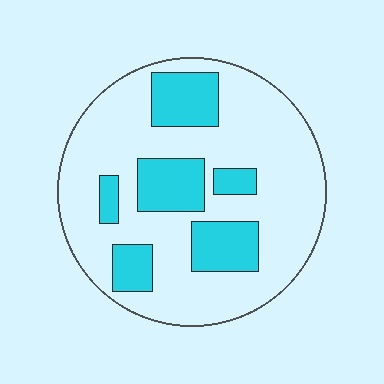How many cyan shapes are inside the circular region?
6.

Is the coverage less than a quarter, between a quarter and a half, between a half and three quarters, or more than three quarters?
Between a quarter and a half.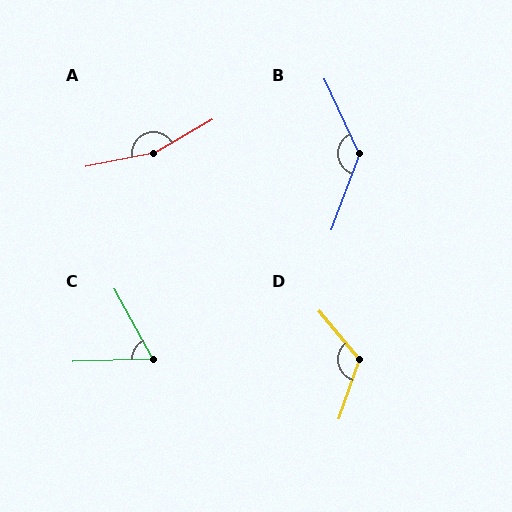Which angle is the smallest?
C, at approximately 64 degrees.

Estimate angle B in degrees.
Approximately 134 degrees.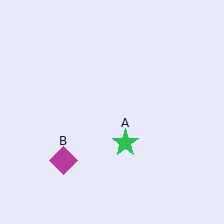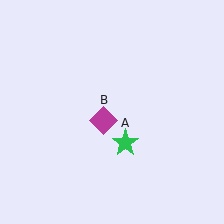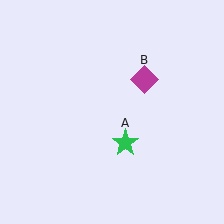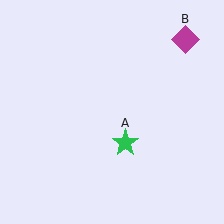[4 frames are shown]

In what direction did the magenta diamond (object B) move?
The magenta diamond (object B) moved up and to the right.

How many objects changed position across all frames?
1 object changed position: magenta diamond (object B).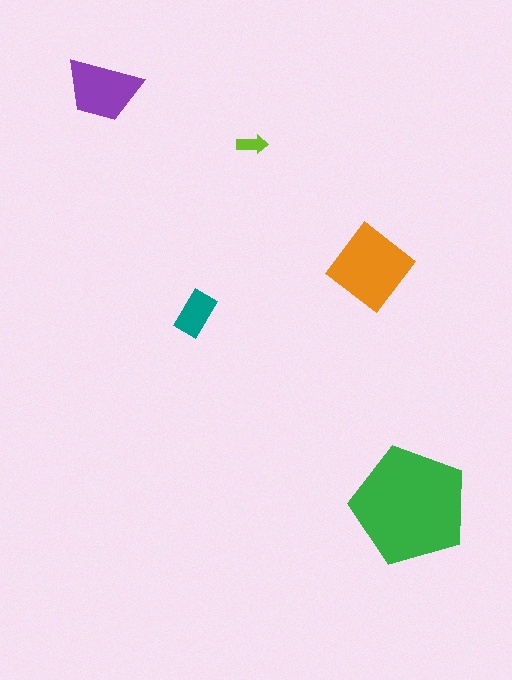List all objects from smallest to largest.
The lime arrow, the teal rectangle, the purple trapezoid, the orange diamond, the green pentagon.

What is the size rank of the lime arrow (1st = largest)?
5th.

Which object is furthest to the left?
The purple trapezoid is leftmost.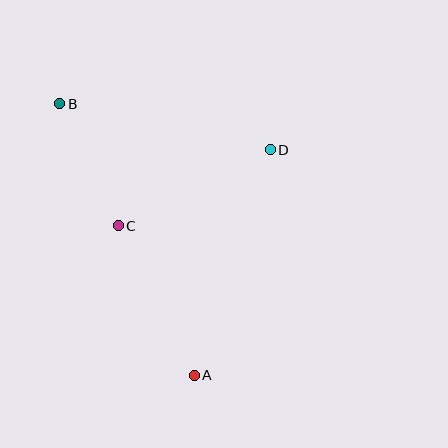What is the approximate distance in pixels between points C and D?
The distance between C and D is approximately 170 pixels.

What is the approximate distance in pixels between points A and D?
The distance between A and D is approximately 238 pixels.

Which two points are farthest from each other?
Points A and B are farthest from each other.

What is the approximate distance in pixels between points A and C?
The distance between A and C is approximately 168 pixels.